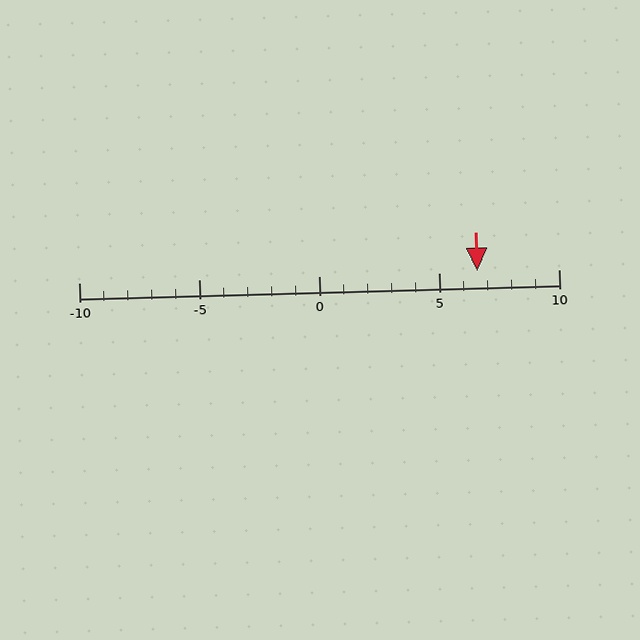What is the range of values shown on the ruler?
The ruler shows values from -10 to 10.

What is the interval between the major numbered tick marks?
The major tick marks are spaced 5 units apart.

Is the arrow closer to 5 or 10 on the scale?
The arrow is closer to 5.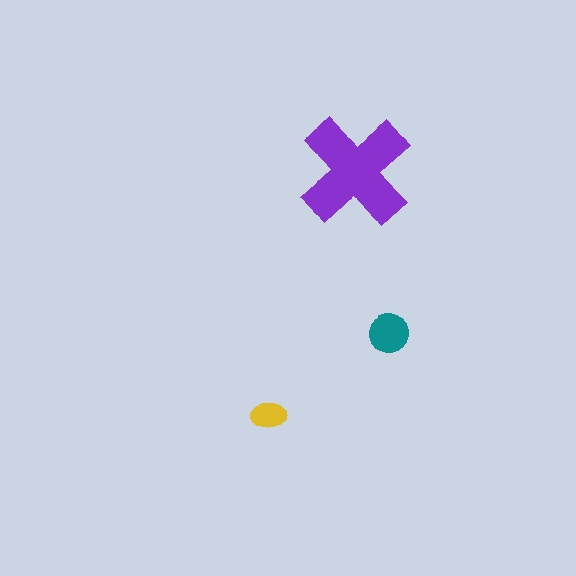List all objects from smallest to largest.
The yellow ellipse, the teal circle, the purple cross.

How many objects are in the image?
There are 3 objects in the image.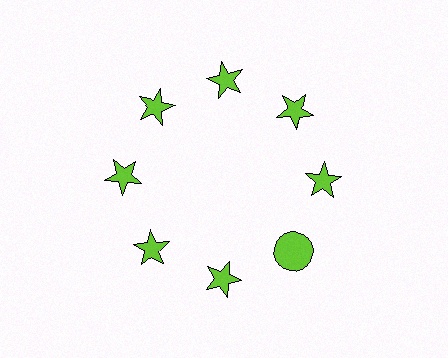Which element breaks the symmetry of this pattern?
The lime circle at roughly the 4 o'clock position breaks the symmetry. All other shapes are lime stars.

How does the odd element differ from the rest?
It has a different shape: circle instead of star.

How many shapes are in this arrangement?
There are 8 shapes arranged in a ring pattern.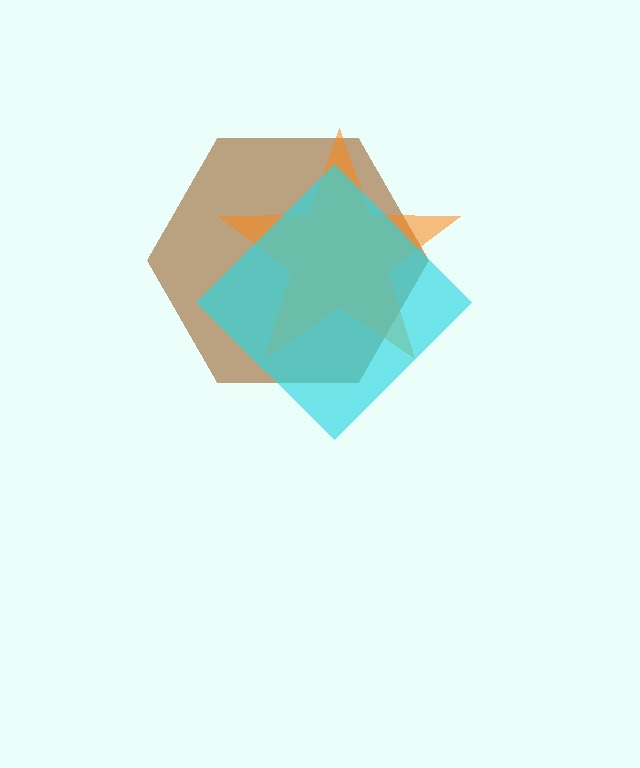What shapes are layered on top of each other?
The layered shapes are: a brown hexagon, an orange star, a cyan diamond.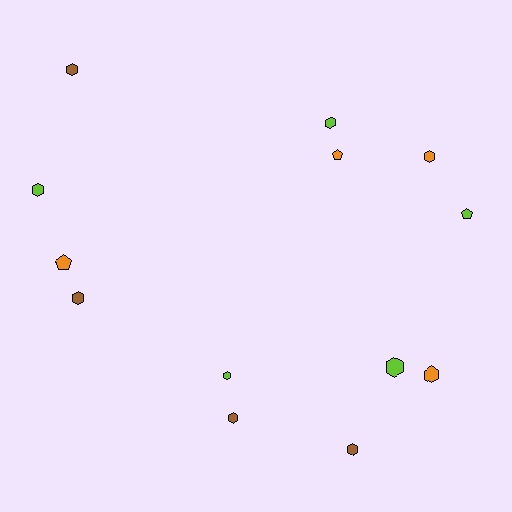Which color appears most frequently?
Lime, with 5 objects.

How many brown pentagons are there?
There are no brown pentagons.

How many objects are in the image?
There are 13 objects.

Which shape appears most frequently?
Hexagon, with 10 objects.